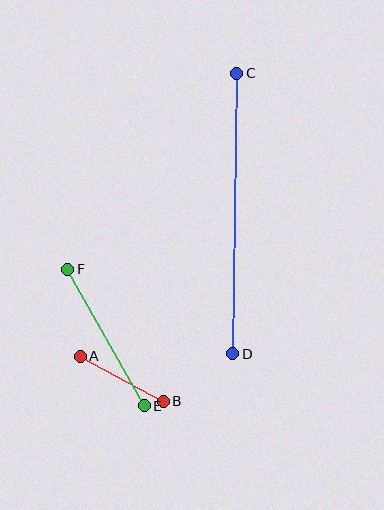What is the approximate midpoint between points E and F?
The midpoint is at approximately (106, 338) pixels.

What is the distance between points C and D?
The distance is approximately 281 pixels.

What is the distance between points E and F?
The distance is approximately 157 pixels.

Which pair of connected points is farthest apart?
Points C and D are farthest apart.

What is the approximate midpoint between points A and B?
The midpoint is at approximately (122, 379) pixels.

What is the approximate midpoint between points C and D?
The midpoint is at approximately (235, 213) pixels.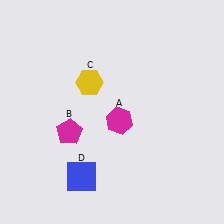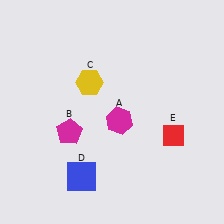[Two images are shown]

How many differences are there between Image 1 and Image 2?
There is 1 difference between the two images.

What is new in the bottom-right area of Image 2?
A red diamond (E) was added in the bottom-right area of Image 2.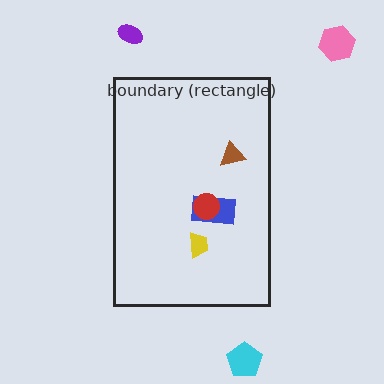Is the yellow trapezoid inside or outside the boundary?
Inside.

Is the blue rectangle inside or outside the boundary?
Inside.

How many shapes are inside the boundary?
4 inside, 3 outside.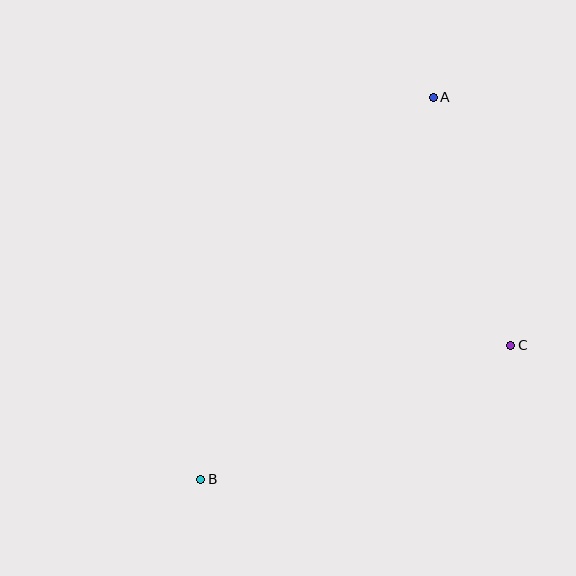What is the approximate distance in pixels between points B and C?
The distance between B and C is approximately 338 pixels.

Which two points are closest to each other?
Points A and C are closest to each other.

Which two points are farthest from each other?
Points A and B are farthest from each other.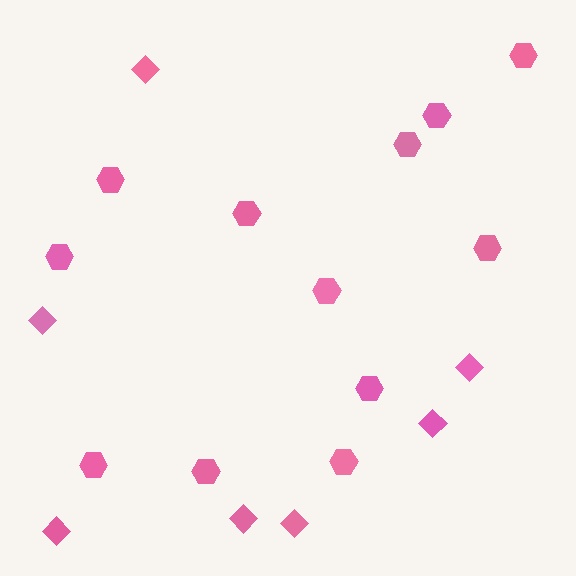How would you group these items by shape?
There are 2 groups: one group of diamonds (7) and one group of hexagons (12).